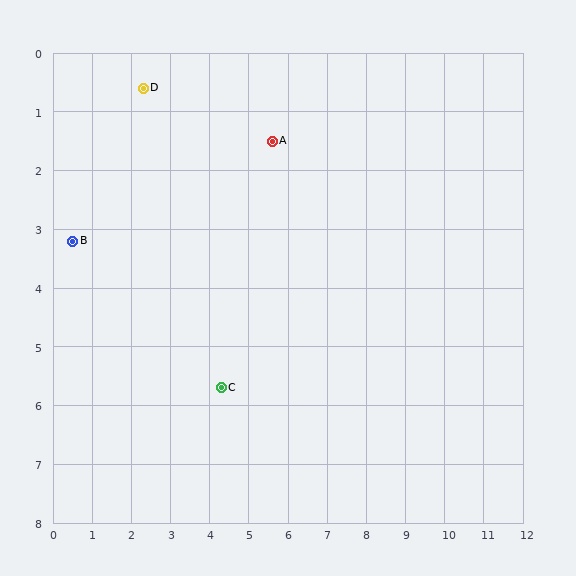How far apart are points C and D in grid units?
Points C and D are about 5.5 grid units apart.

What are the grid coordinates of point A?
Point A is at approximately (5.6, 1.5).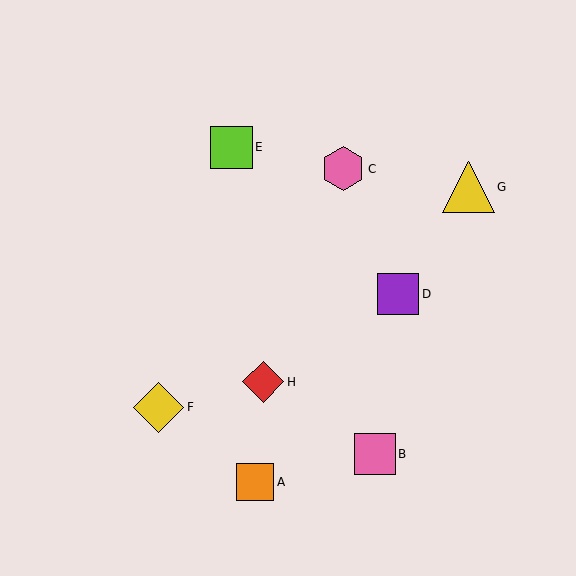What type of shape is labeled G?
Shape G is a yellow triangle.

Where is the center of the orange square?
The center of the orange square is at (255, 482).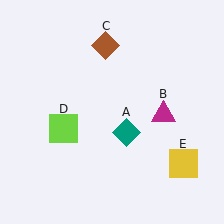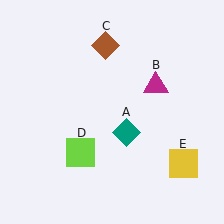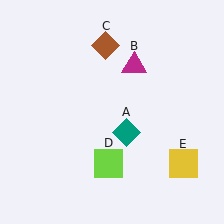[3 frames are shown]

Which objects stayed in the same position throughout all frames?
Teal diamond (object A) and brown diamond (object C) and yellow square (object E) remained stationary.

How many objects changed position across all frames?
2 objects changed position: magenta triangle (object B), lime square (object D).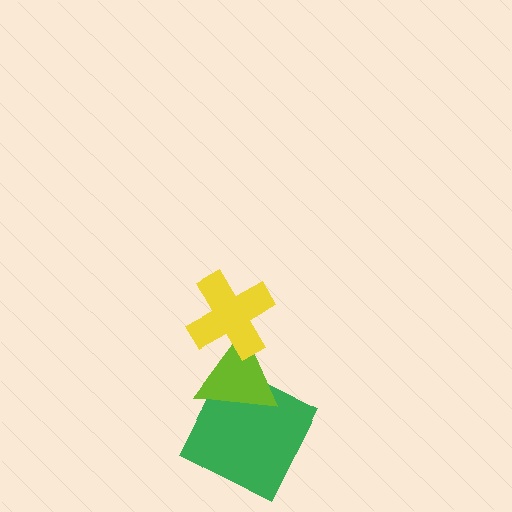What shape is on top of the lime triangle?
The yellow cross is on top of the lime triangle.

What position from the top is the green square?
The green square is 3rd from the top.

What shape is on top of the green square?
The lime triangle is on top of the green square.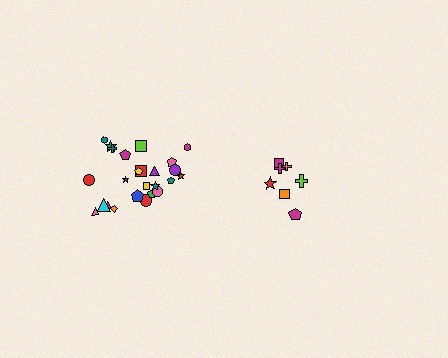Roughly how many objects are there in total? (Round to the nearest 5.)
Roughly 30 objects in total.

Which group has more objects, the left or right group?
The left group.